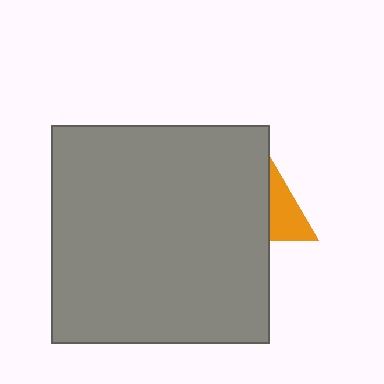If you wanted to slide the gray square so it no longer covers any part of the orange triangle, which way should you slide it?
Slide it left — that is the most direct way to separate the two shapes.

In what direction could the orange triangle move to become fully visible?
The orange triangle could move right. That would shift it out from behind the gray square entirely.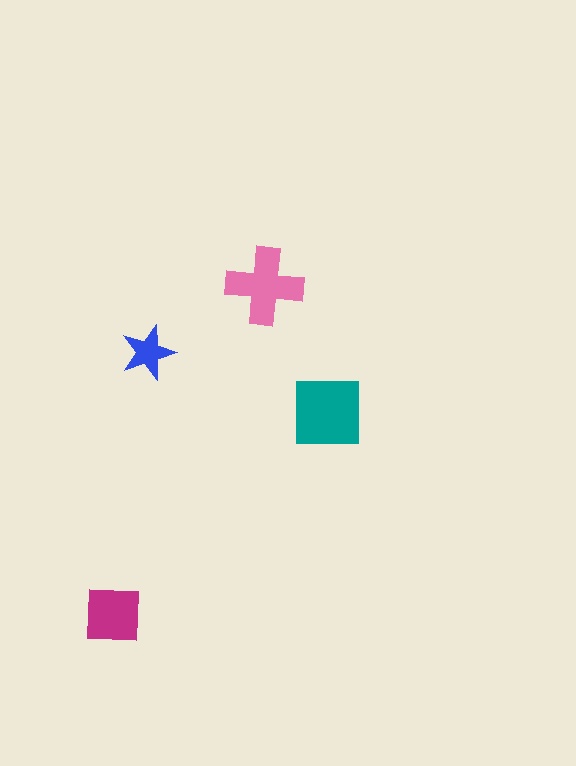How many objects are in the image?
There are 4 objects in the image.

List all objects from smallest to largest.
The blue star, the magenta square, the pink cross, the teal square.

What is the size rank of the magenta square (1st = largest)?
3rd.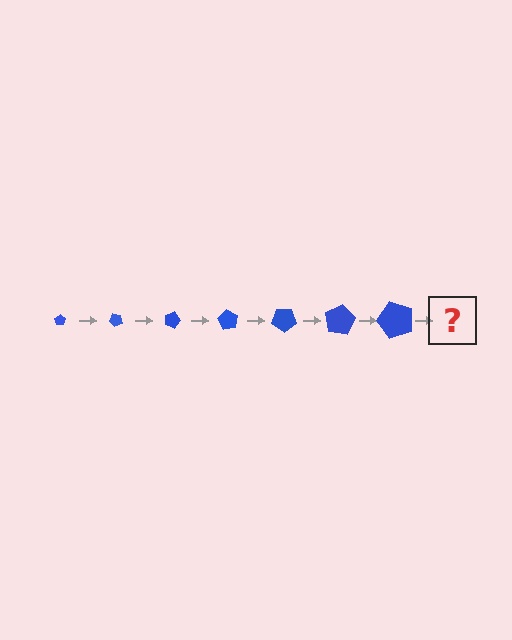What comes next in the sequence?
The next element should be a pentagon, larger than the previous one and rotated 315 degrees from the start.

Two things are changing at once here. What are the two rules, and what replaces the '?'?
The two rules are that the pentagon grows larger each step and it rotates 45 degrees each step. The '?' should be a pentagon, larger than the previous one and rotated 315 degrees from the start.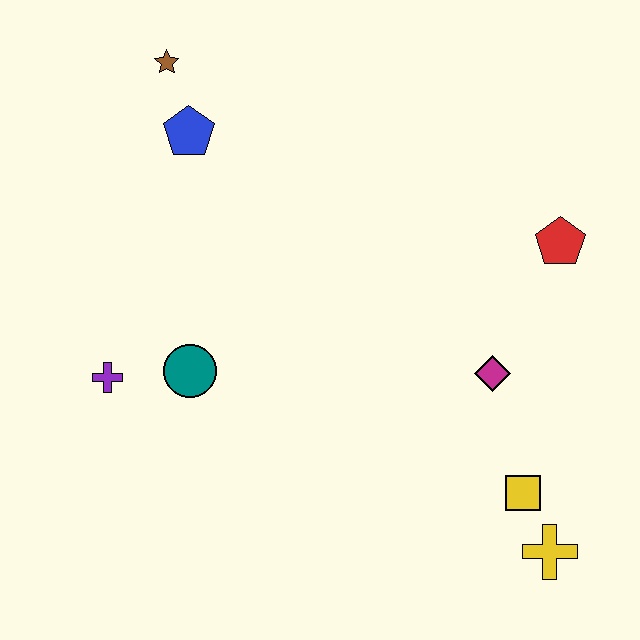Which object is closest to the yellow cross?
The yellow square is closest to the yellow cross.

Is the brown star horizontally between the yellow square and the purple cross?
Yes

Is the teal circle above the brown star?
No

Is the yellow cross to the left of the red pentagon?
Yes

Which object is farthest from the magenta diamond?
The brown star is farthest from the magenta diamond.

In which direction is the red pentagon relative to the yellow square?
The red pentagon is above the yellow square.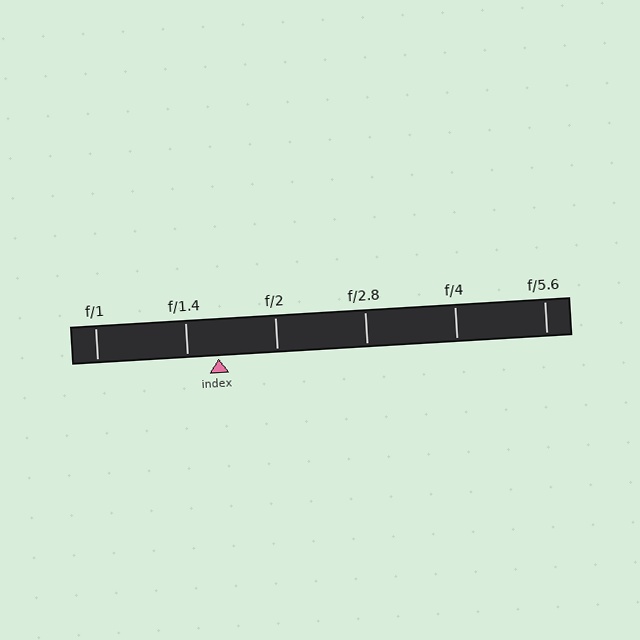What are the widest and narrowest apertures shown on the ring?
The widest aperture shown is f/1 and the narrowest is f/5.6.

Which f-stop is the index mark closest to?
The index mark is closest to f/1.4.